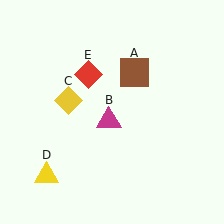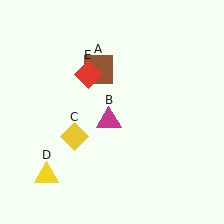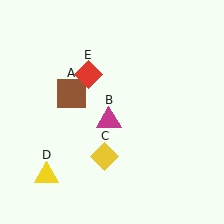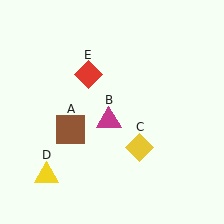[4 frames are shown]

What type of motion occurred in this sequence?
The brown square (object A), yellow diamond (object C) rotated counterclockwise around the center of the scene.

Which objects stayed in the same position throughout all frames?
Magenta triangle (object B) and yellow triangle (object D) and red diamond (object E) remained stationary.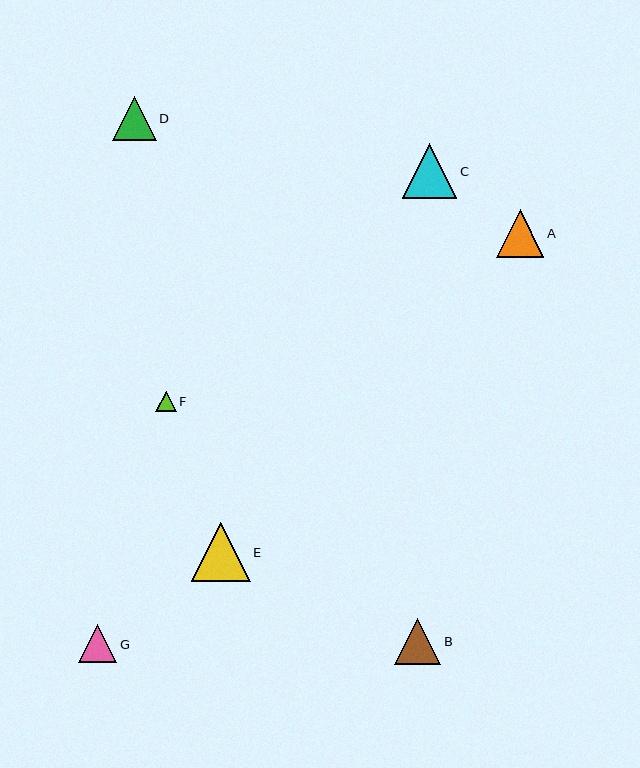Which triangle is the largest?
Triangle E is the largest with a size of approximately 59 pixels.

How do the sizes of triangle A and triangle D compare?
Triangle A and triangle D are approximately the same size.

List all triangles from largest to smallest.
From largest to smallest: E, C, A, B, D, G, F.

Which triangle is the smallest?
Triangle F is the smallest with a size of approximately 20 pixels.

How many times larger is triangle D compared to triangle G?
Triangle D is approximately 1.1 times the size of triangle G.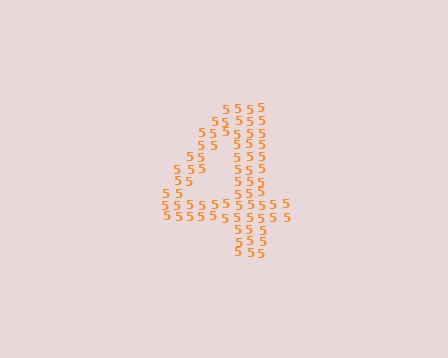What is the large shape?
The large shape is the digit 4.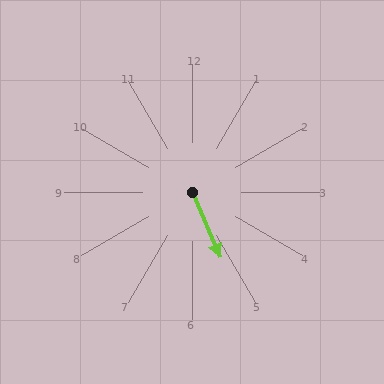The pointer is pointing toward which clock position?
Roughly 5 o'clock.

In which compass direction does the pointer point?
Southeast.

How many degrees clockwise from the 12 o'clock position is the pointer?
Approximately 157 degrees.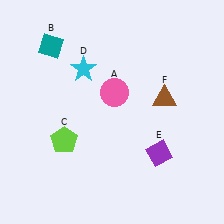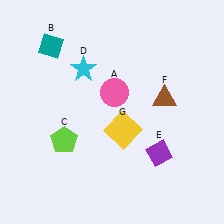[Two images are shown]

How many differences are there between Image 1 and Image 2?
There is 1 difference between the two images.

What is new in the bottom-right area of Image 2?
A yellow square (G) was added in the bottom-right area of Image 2.